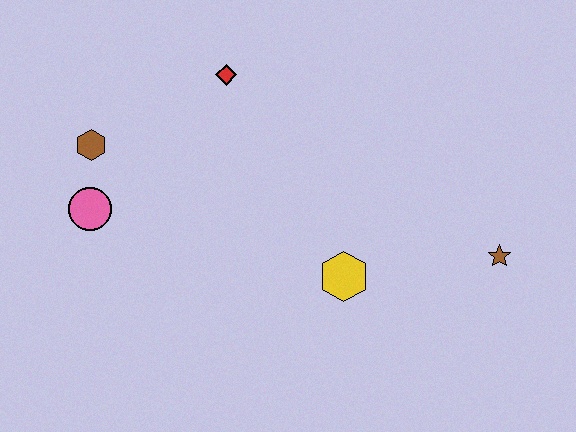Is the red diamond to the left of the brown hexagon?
No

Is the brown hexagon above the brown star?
Yes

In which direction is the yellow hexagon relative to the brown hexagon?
The yellow hexagon is to the right of the brown hexagon.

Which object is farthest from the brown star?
The brown hexagon is farthest from the brown star.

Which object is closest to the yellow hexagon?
The brown star is closest to the yellow hexagon.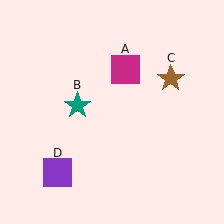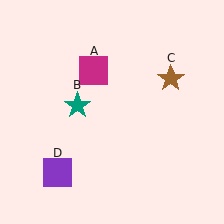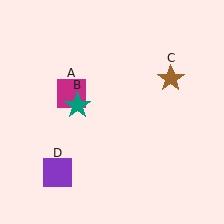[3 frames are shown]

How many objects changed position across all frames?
1 object changed position: magenta square (object A).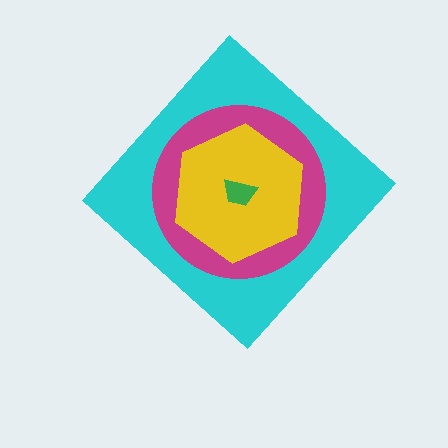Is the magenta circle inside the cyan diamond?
Yes.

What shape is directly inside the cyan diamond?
The magenta circle.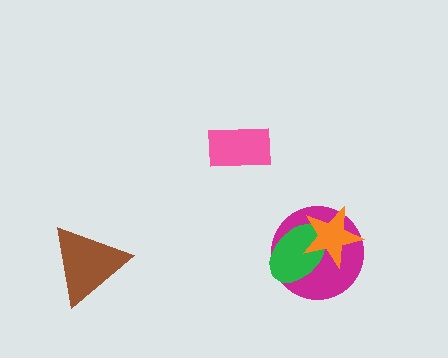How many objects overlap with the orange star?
2 objects overlap with the orange star.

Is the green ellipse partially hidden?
Yes, it is partially covered by another shape.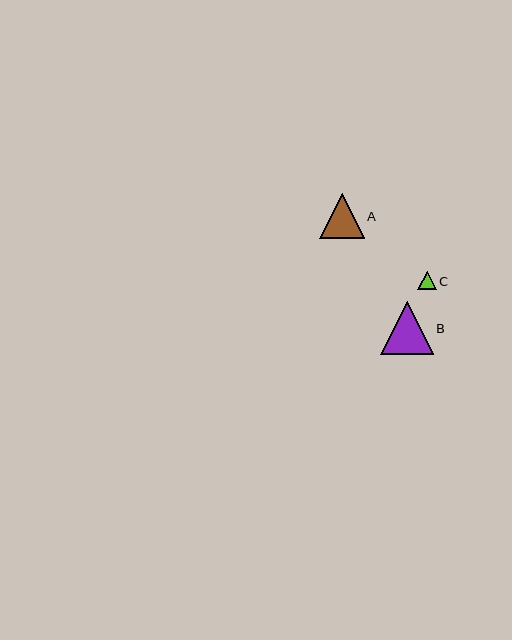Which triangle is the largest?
Triangle B is the largest with a size of approximately 53 pixels.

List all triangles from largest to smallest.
From largest to smallest: B, A, C.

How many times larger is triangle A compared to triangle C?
Triangle A is approximately 2.4 times the size of triangle C.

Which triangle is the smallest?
Triangle C is the smallest with a size of approximately 18 pixels.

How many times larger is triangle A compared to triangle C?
Triangle A is approximately 2.4 times the size of triangle C.